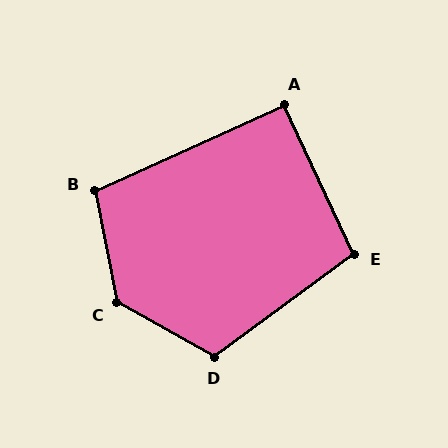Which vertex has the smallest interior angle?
A, at approximately 91 degrees.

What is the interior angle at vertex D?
Approximately 115 degrees (obtuse).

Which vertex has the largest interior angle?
C, at approximately 130 degrees.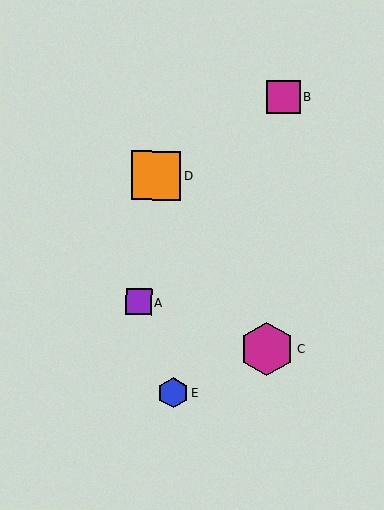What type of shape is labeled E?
Shape E is a blue hexagon.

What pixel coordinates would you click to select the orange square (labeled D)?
Click at (156, 175) to select the orange square D.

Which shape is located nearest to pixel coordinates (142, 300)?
The purple square (labeled A) at (138, 302) is nearest to that location.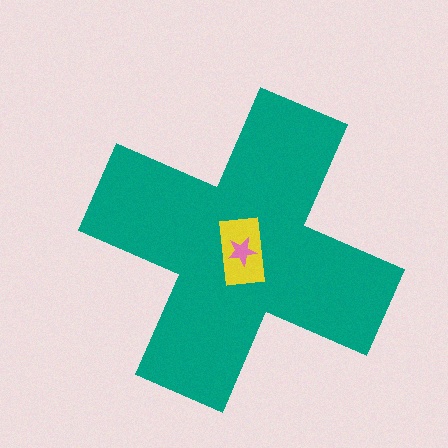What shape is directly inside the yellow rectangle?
The pink star.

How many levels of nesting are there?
3.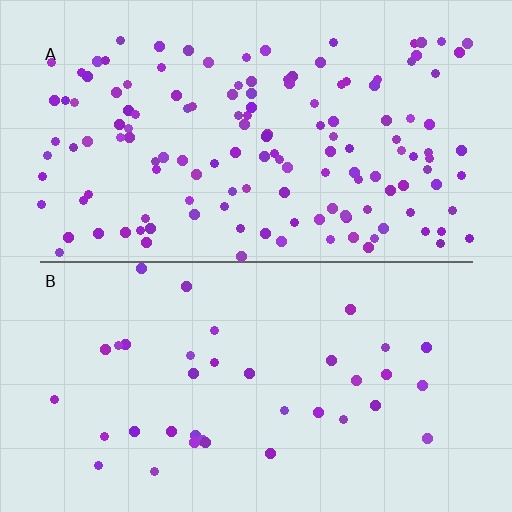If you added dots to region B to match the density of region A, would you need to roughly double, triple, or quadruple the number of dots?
Approximately quadruple.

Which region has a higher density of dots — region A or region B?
A (the top).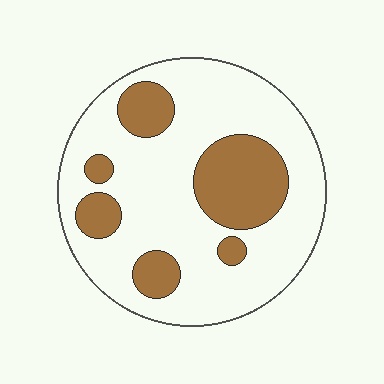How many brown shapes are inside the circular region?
6.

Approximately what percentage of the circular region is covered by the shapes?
Approximately 25%.